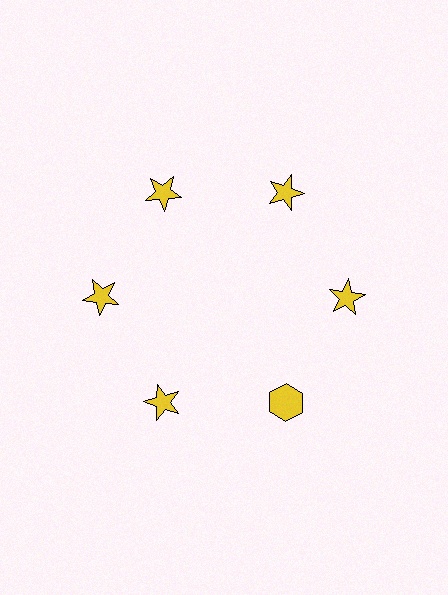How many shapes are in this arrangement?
There are 6 shapes arranged in a ring pattern.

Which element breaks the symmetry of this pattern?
The yellow hexagon at roughly the 5 o'clock position breaks the symmetry. All other shapes are yellow stars.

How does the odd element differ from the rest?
It has a different shape: hexagon instead of star.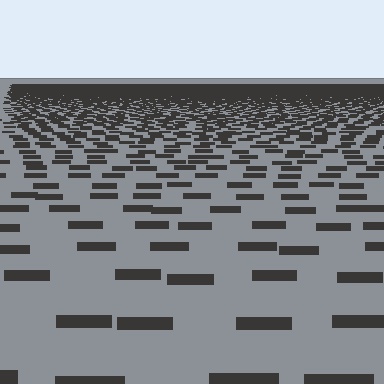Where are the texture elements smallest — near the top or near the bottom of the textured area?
Near the top.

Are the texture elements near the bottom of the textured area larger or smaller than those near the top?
Larger. Near the bottom, elements are closer to the viewer and appear at a bigger on-screen size.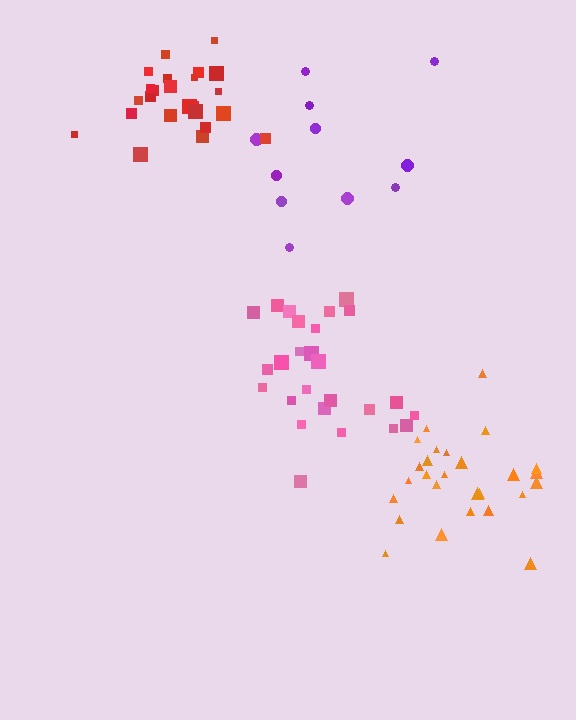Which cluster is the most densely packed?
Red.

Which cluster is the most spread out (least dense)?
Purple.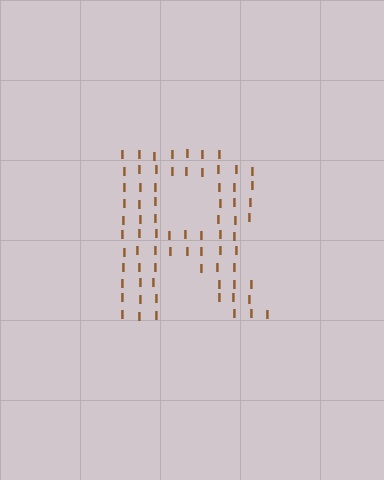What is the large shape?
The large shape is the letter R.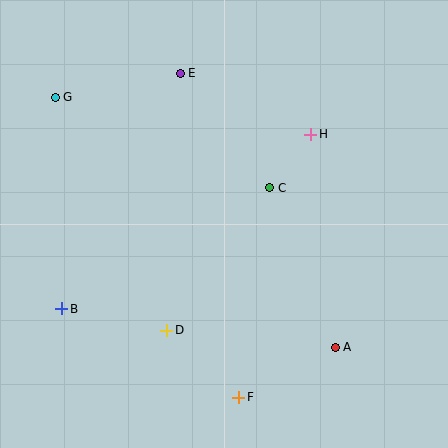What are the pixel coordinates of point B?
Point B is at (62, 309).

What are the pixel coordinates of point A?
Point A is at (335, 347).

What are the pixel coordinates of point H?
Point H is at (311, 134).